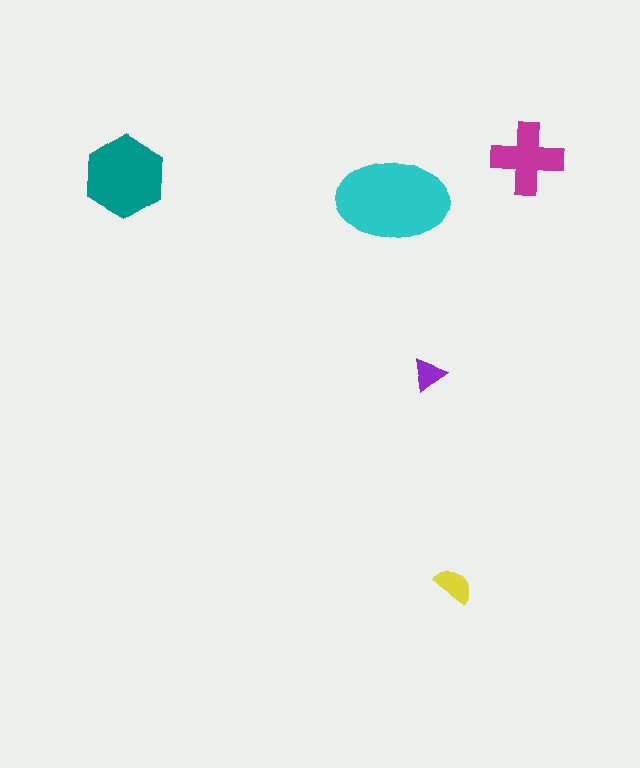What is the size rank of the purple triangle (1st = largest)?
5th.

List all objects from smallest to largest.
The purple triangle, the yellow semicircle, the magenta cross, the teal hexagon, the cyan ellipse.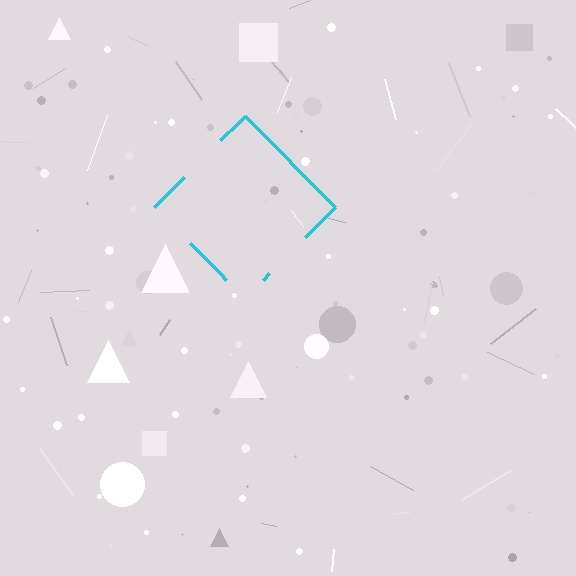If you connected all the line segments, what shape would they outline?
They would outline a diamond.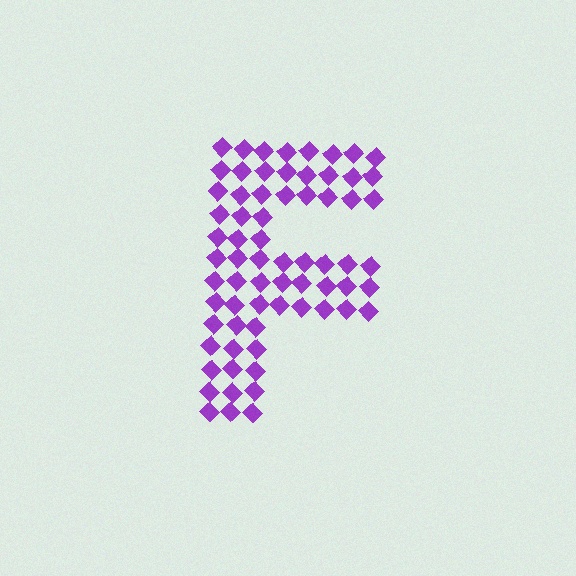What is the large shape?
The large shape is the letter F.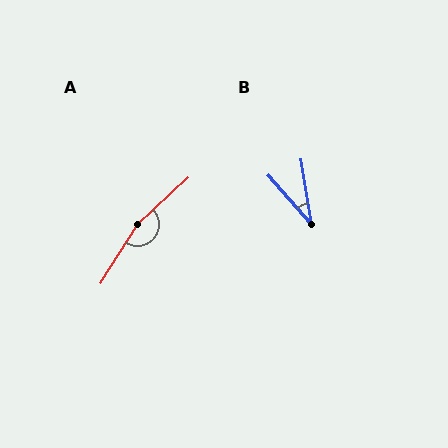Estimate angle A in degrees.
Approximately 165 degrees.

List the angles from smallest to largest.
B (32°), A (165°).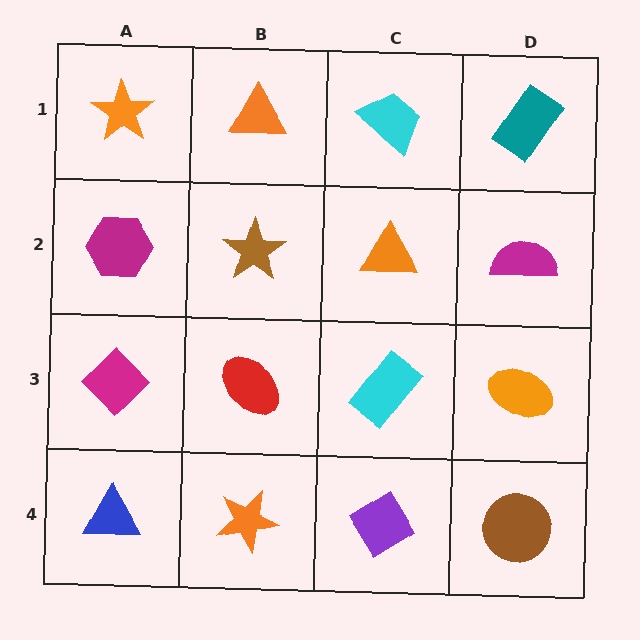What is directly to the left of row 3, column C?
A red ellipse.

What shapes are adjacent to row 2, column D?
A teal rectangle (row 1, column D), an orange ellipse (row 3, column D), an orange triangle (row 2, column C).